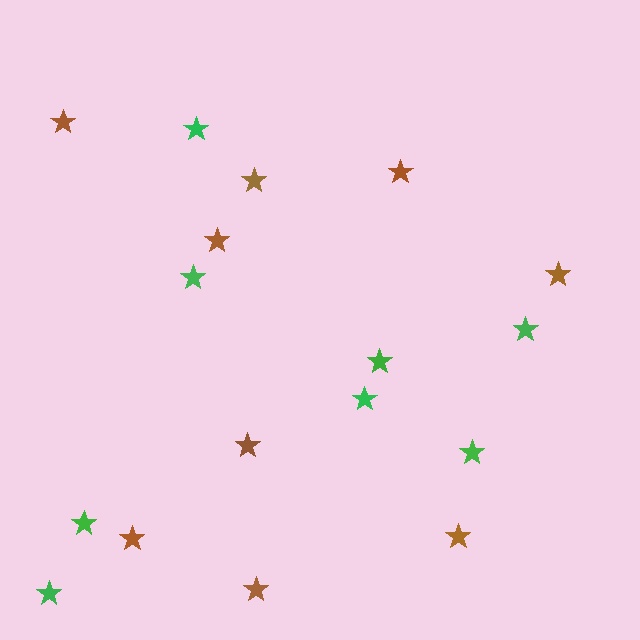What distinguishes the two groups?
There are 2 groups: one group of green stars (8) and one group of brown stars (9).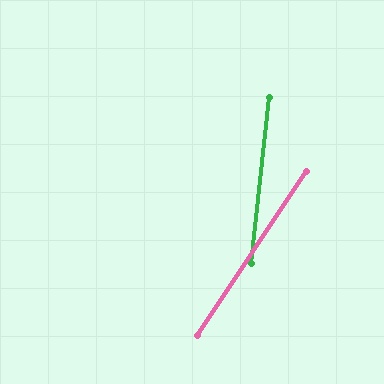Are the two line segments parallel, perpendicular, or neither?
Neither parallel nor perpendicular — they differ by about 27°.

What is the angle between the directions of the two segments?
Approximately 27 degrees.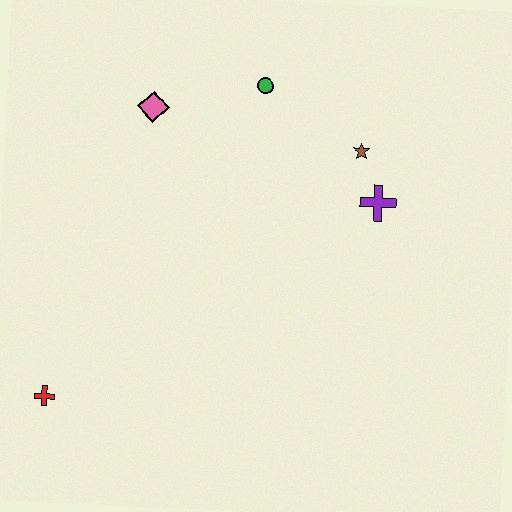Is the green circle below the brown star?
No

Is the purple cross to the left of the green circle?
No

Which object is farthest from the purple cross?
The red cross is farthest from the purple cross.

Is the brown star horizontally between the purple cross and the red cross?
Yes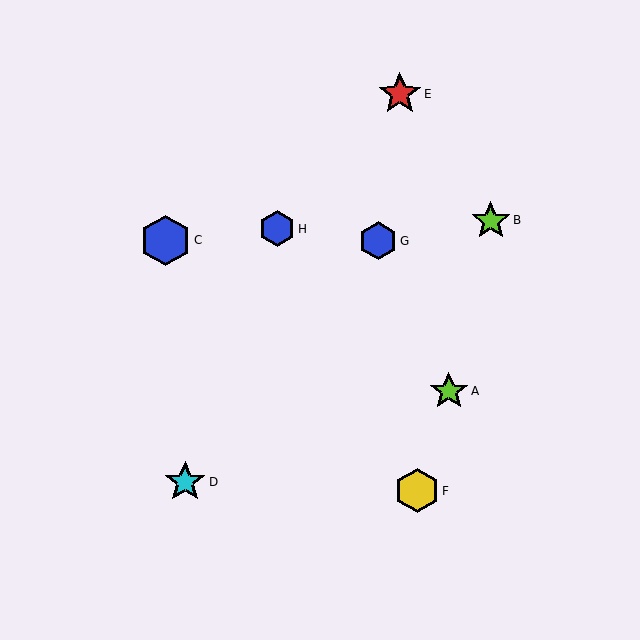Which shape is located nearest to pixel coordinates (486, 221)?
The lime star (labeled B) at (491, 220) is nearest to that location.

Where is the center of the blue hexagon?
The center of the blue hexagon is at (165, 240).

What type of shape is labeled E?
Shape E is a red star.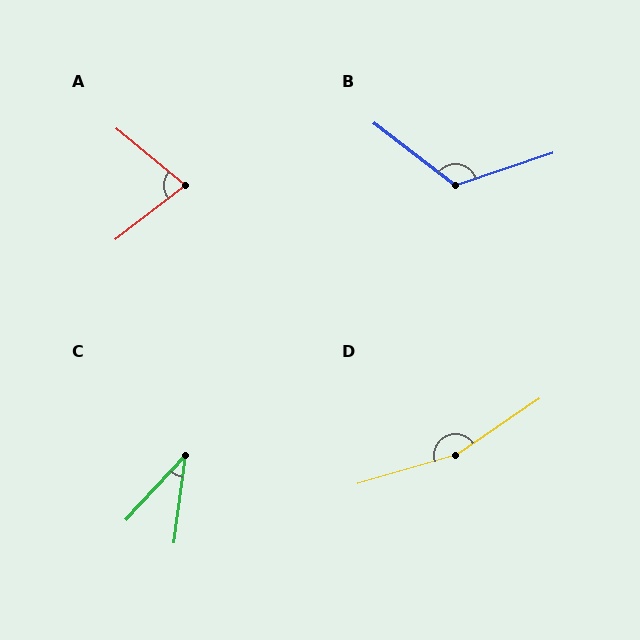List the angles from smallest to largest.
C (35°), A (77°), B (124°), D (162°).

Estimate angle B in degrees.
Approximately 124 degrees.